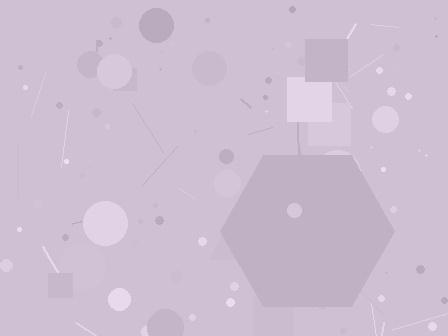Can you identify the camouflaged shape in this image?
The camouflaged shape is a hexagon.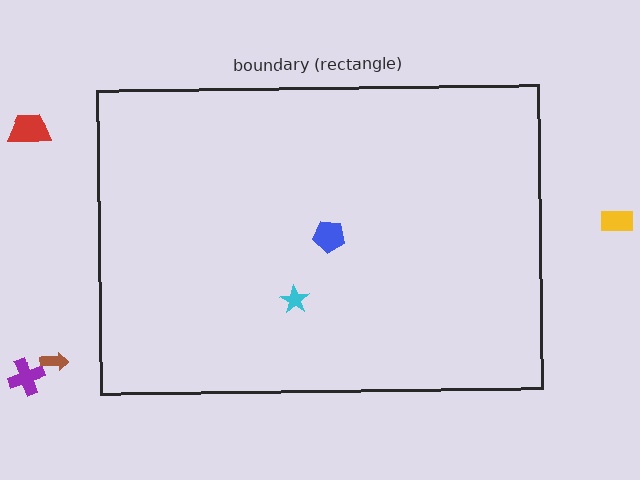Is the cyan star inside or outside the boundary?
Inside.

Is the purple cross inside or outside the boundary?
Outside.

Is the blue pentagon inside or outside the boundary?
Inside.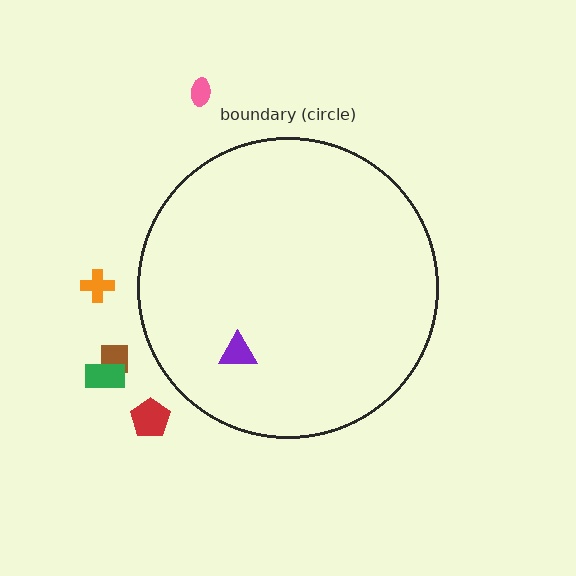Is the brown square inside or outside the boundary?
Outside.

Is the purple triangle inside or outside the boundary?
Inside.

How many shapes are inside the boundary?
1 inside, 5 outside.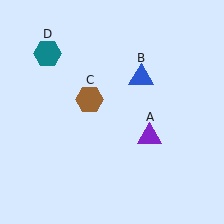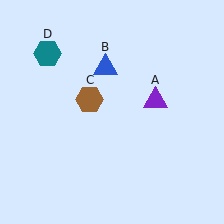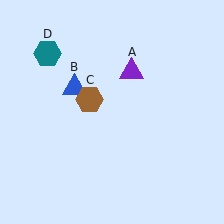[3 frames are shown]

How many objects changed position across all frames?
2 objects changed position: purple triangle (object A), blue triangle (object B).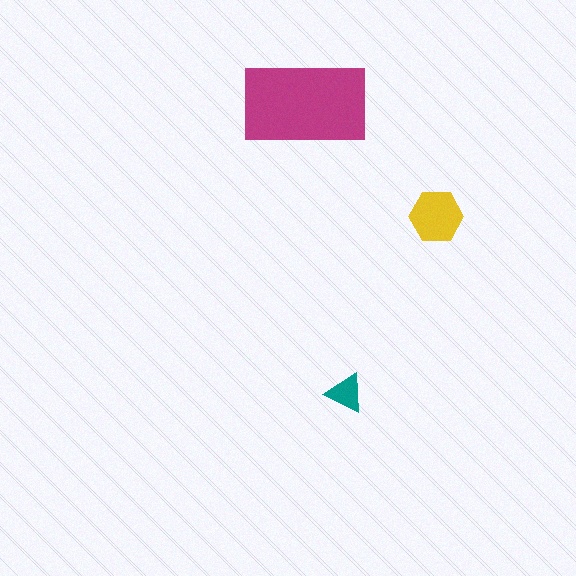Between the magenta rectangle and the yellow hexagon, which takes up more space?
The magenta rectangle.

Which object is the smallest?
The teal triangle.